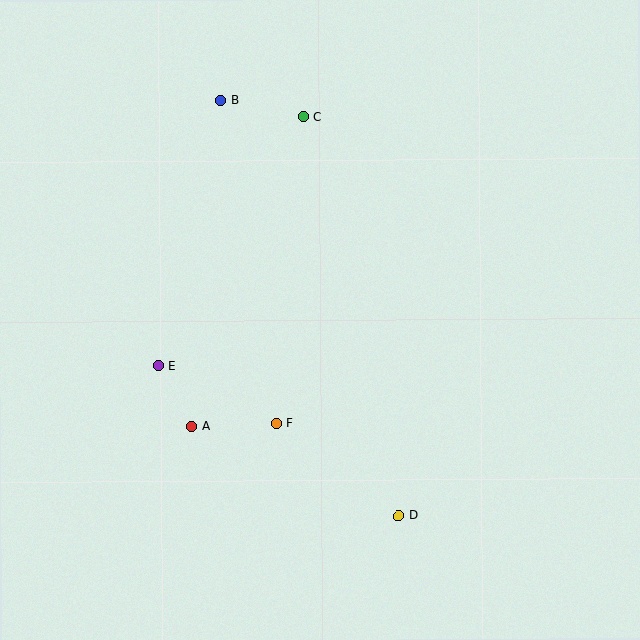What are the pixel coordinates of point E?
Point E is at (158, 366).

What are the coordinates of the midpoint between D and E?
The midpoint between D and E is at (279, 441).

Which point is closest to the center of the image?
Point F at (276, 424) is closest to the center.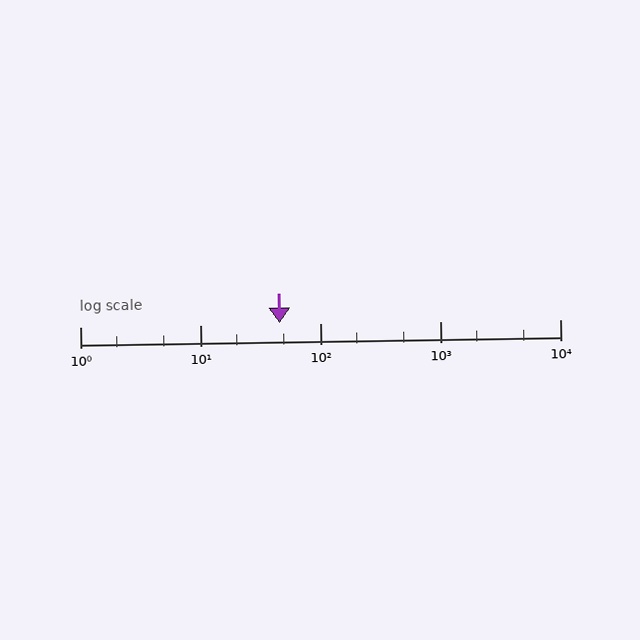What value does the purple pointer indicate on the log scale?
The pointer indicates approximately 46.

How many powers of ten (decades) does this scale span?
The scale spans 4 decades, from 1 to 10000.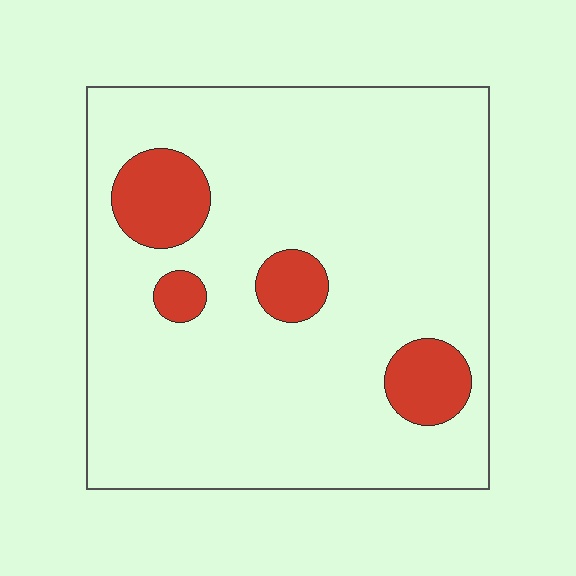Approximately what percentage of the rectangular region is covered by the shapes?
Approximately 15%.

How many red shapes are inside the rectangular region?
4.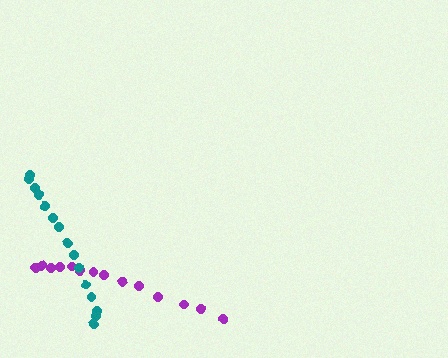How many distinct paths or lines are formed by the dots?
There are 2 distinct paths.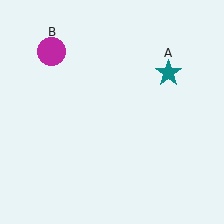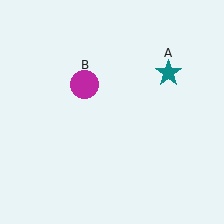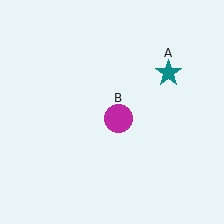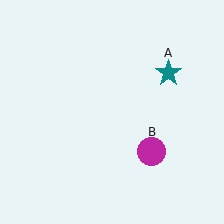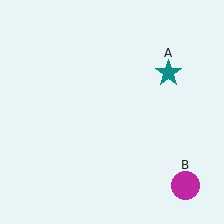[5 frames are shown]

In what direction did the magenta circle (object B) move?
The magenta circle (object B) moved down and to the right.